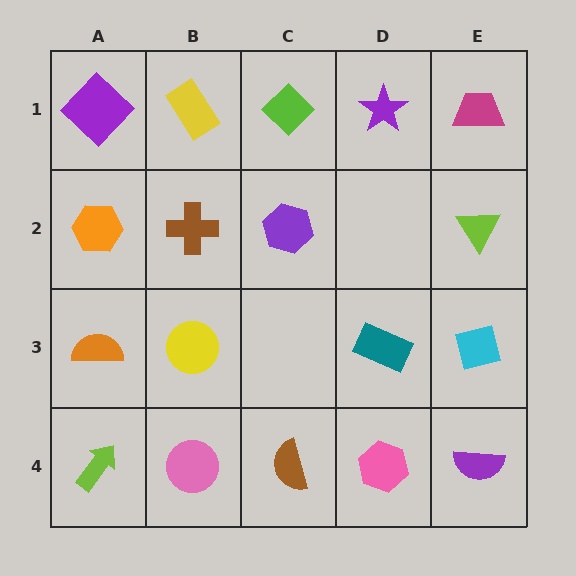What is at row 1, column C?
A lime diamond.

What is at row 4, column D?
A pink hexagon.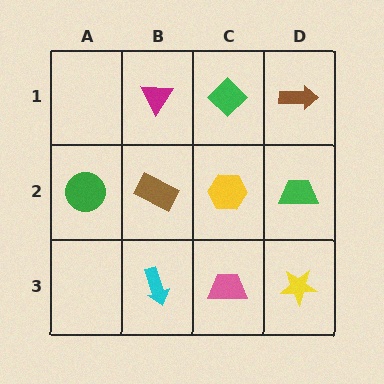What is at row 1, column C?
A green diamond.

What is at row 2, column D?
A green trapezoid.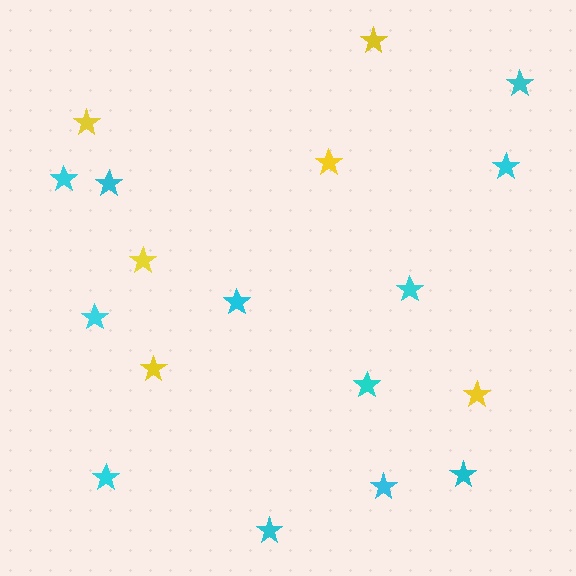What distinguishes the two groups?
There are 2 groups: one group of cyan stars (12) and one group of yellow stars (6).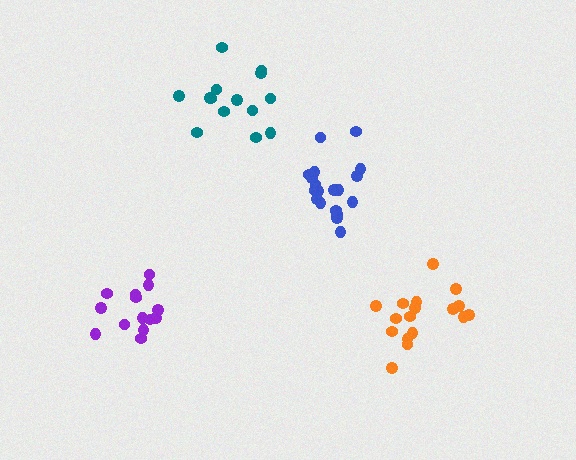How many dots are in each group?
Group 1: 15 dots, Group 2: 14 dots, Group 3: 17 dots, Group 4: 20 dots (66 total).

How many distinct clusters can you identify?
There are 4 distinct clusters.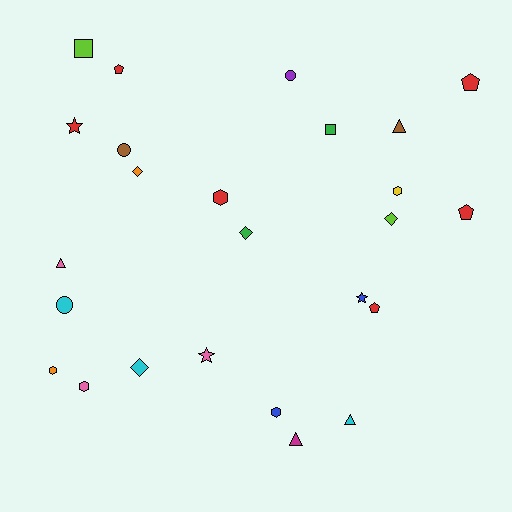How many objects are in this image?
There are 25 objects.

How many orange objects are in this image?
There are 2 orange objects.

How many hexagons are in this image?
There are 5 hexagons.